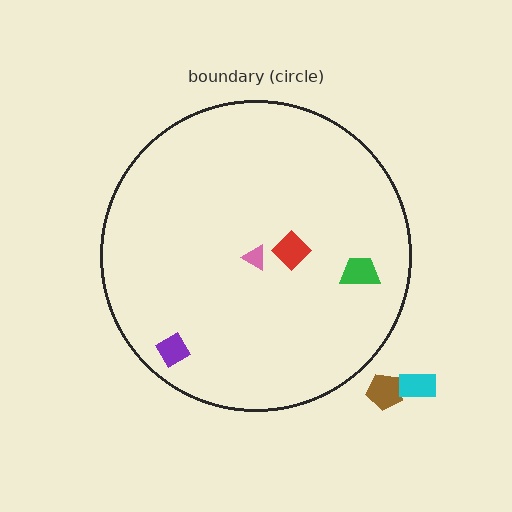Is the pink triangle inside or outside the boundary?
Inside.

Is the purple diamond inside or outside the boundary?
Inside.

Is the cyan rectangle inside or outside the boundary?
Outside.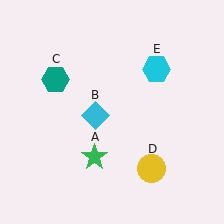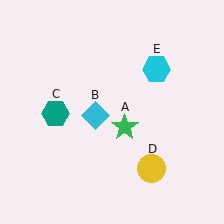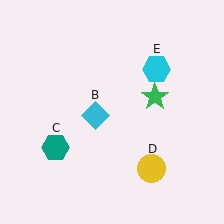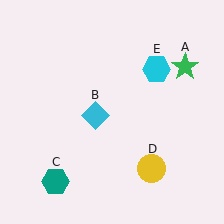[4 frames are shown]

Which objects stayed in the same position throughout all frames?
Cyan diamond (object B) and yellow circle (object D) and cyan hexagon (object E) remained stationary.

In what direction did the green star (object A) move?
The green star (object A) moved up and to the right.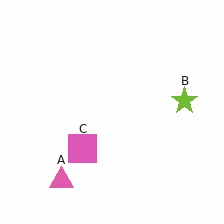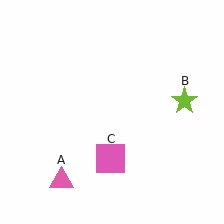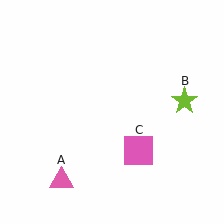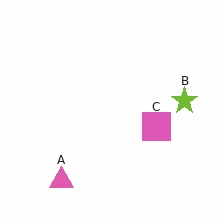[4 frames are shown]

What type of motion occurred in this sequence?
The pink square (object C) rotated counterclockwise around the center of the scene.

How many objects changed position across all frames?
1 object changed position: pink square (object C).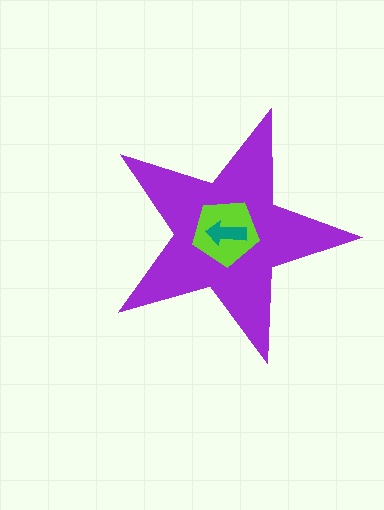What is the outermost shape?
The purple star.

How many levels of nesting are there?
3.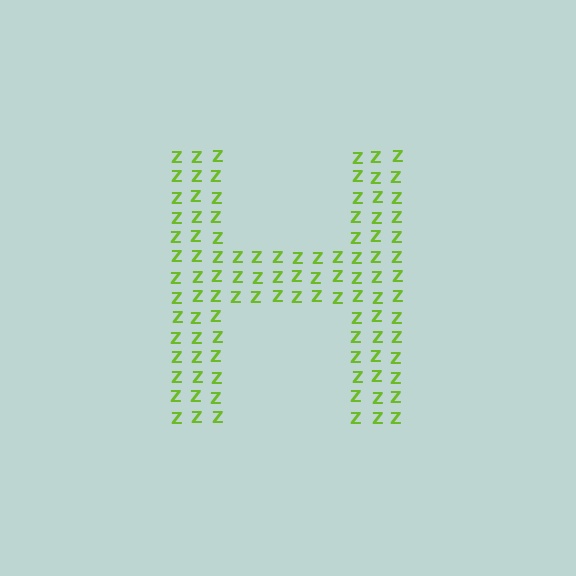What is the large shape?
The large shape is the letter H.